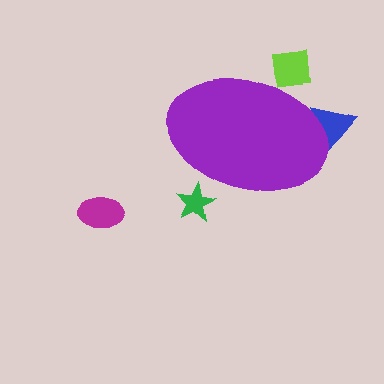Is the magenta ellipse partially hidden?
No, the magenta ellipse is fully visible.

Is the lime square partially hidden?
Yes, the lime square is partially hidden behind the purple ellipse.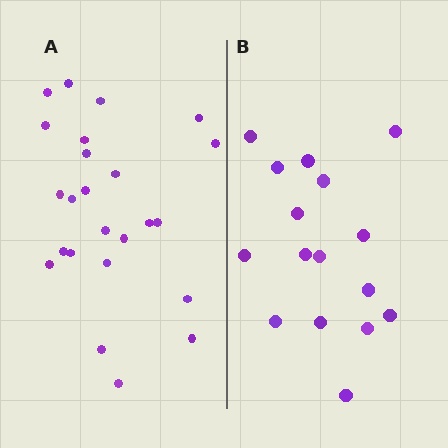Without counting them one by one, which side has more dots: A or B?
Region A (the left region) has more dots.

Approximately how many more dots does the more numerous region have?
Region A has roughly 8 or so more dots than region B.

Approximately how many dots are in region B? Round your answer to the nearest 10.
About 20 dots. (The exact count is 16, which rounds to 20.)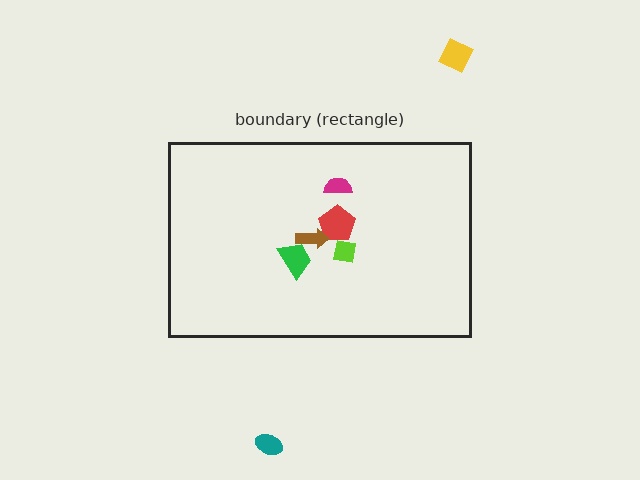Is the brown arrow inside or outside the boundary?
Inside.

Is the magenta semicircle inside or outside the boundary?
Inside.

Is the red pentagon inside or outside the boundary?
Inside.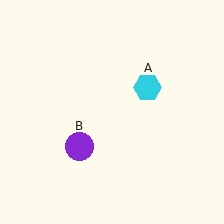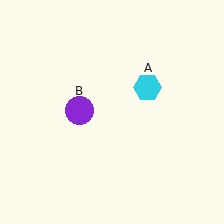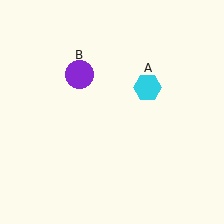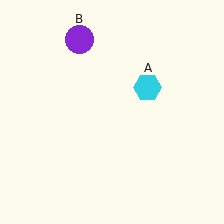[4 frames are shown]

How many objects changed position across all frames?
1 object changed position: purple circle (object B).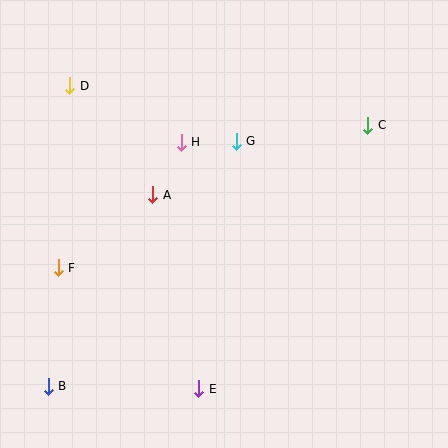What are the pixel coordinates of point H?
Point H is at (181, 142).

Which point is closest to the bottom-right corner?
Point E is closest to the bottom-right corner.